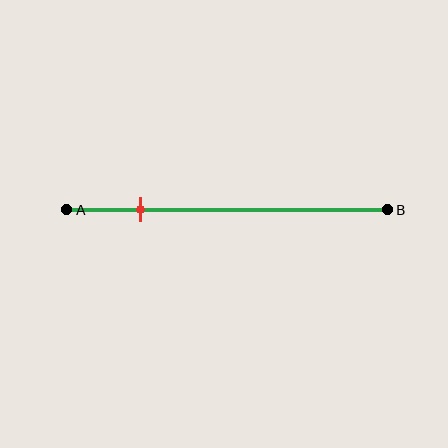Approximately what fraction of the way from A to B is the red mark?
The red mark is approximately 25% of the way from A to B.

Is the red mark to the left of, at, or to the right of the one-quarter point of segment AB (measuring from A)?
The red mark is approximately at the one-quarter point of segment AB.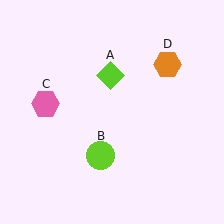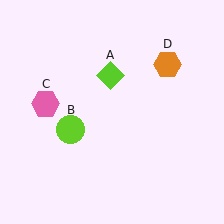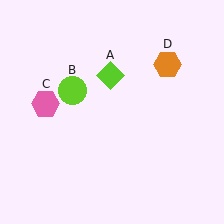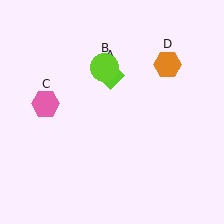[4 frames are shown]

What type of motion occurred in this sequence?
The lime circle (object B) rotated clockwise around the center of the scene.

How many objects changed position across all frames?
1 object changed position: lime circle (object B).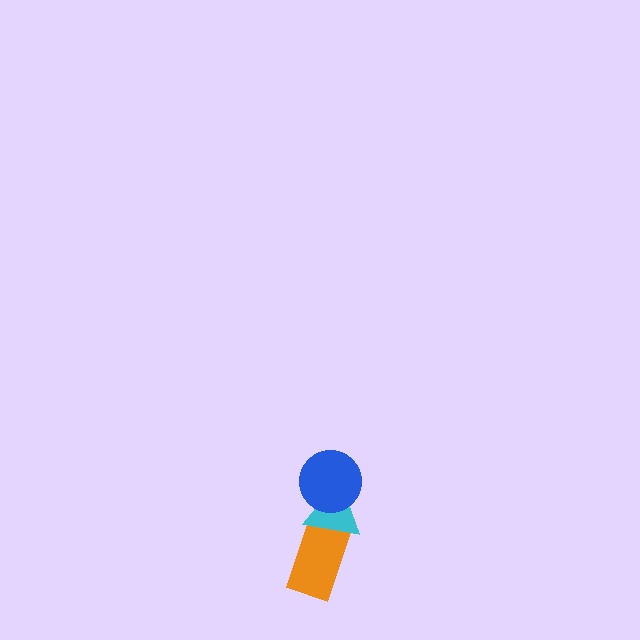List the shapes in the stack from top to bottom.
From top to bottom: the blue circle, the cyan triangle, the orange rectangle.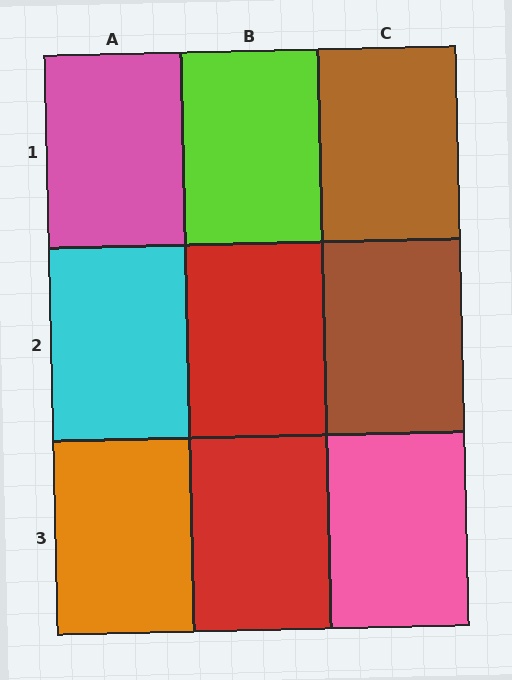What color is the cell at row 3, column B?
Red.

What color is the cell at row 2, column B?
Red.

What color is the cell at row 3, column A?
Orange.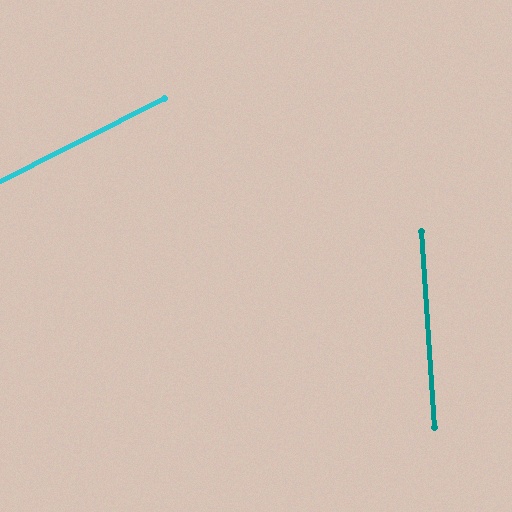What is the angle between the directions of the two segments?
Approximately 67 degrees.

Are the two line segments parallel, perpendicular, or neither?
Neither parallel nor perpendicular — they differ by about 67°.